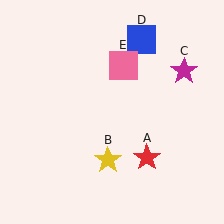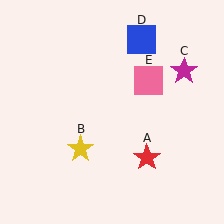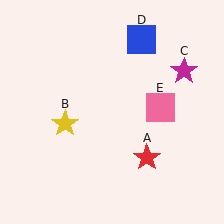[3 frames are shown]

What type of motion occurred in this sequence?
The yellow star (object B), pink square (object E) rotated clockwise around the center of the scene.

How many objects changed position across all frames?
2 objects changed position: yellow star (object B), pink square (object E).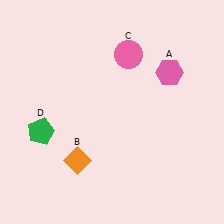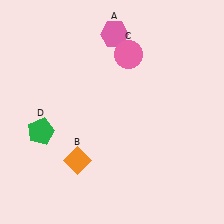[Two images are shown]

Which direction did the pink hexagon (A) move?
The pink hexagon (A) moved left.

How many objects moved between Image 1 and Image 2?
1 object moved between the two images.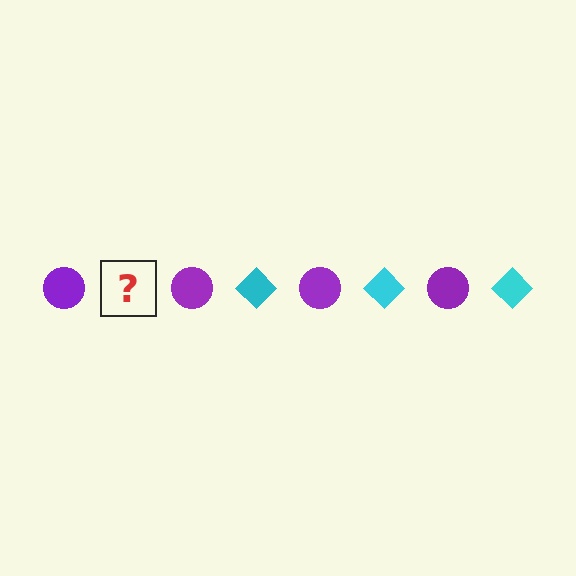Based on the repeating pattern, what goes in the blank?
The blank should be a cyan diamond.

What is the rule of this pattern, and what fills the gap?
The rule is that the pattern alternates between purple circle and cyan diamond. The gap should be filled with a cyan diamond.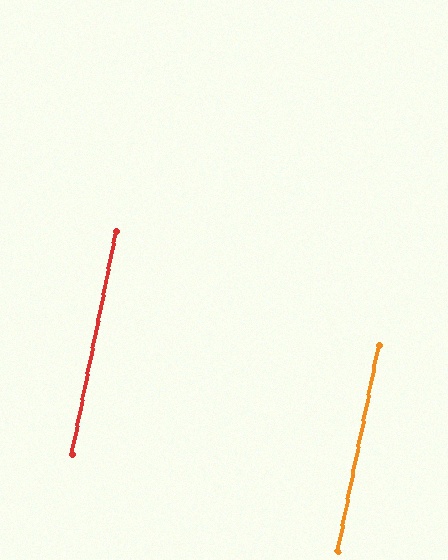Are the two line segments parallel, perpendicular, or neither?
Parallel — their directions differ by only 0.0°.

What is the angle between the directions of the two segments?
Approximately 0 degrees.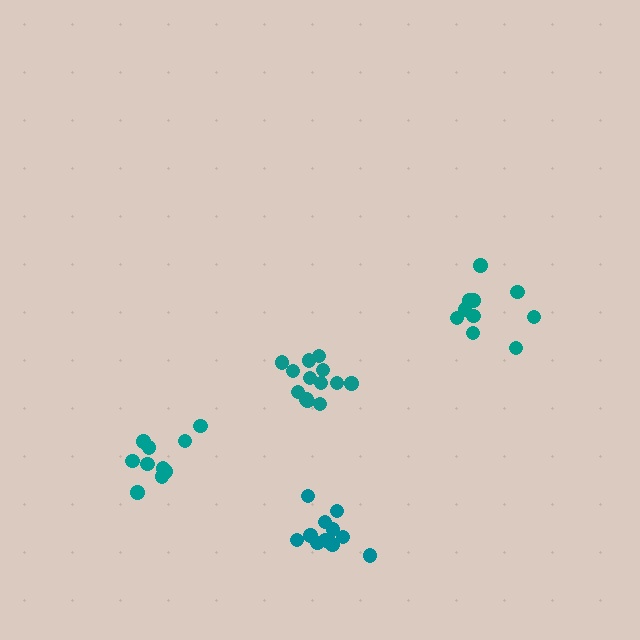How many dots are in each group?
Group 1: 10 dots, Group 2: 12 dots, Group 3: 10 dots, Group 4: 13 dots (45 total).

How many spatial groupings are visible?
There are 4 spatial groupings.